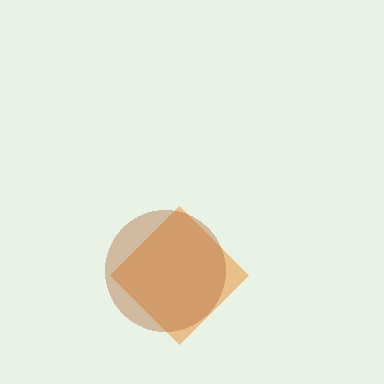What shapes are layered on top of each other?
The layered shapes are: an orange diamond, a brown circle.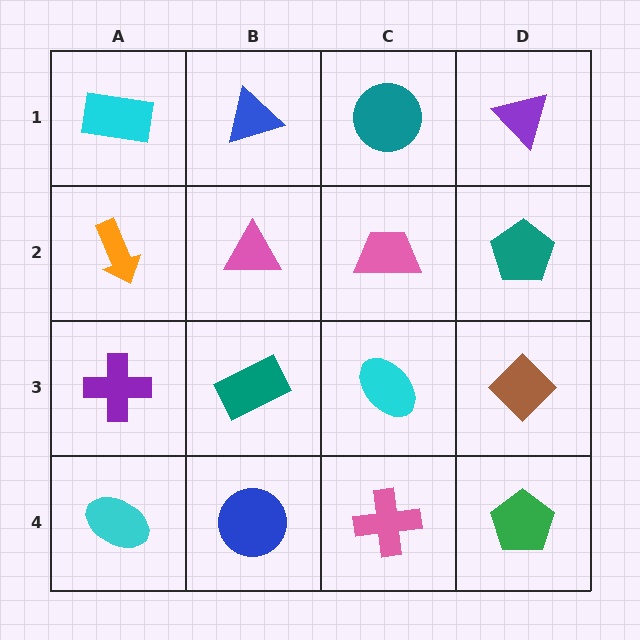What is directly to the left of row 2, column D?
A pink trapezoid.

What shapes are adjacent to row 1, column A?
An orange arrow (row 2, column A), a blue triangle (row 1, column B).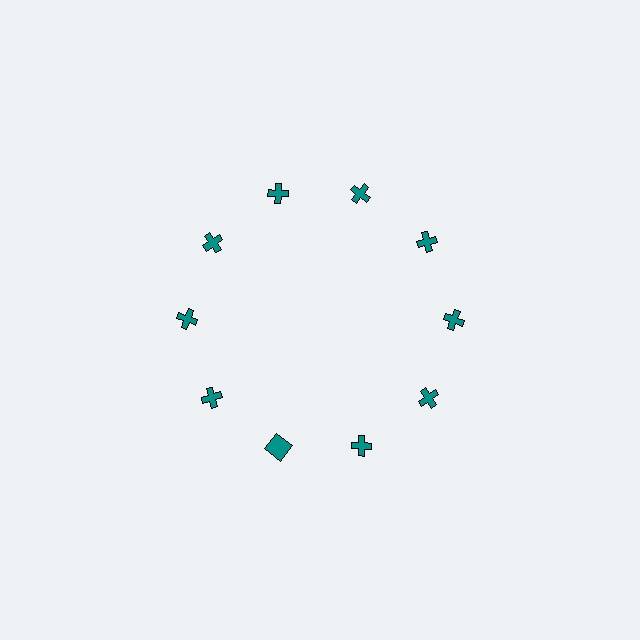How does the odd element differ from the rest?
It has a different shape: square instead of cross.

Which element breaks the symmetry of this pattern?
The teal square at roughly the 7 o'clock position breaks the symmetry. All other shapes are teal crosses.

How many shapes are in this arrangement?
There are 10 shapes arranged in a ring pattern.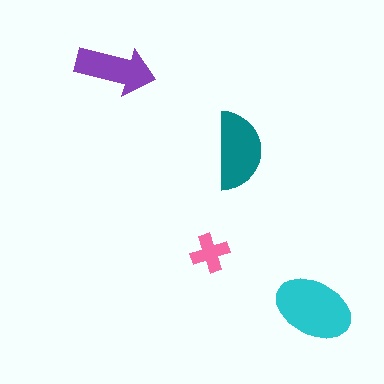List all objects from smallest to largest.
The pink cross, the purple arrow, the teal semicircle, the cyan ellipse.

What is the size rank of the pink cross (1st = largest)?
4th.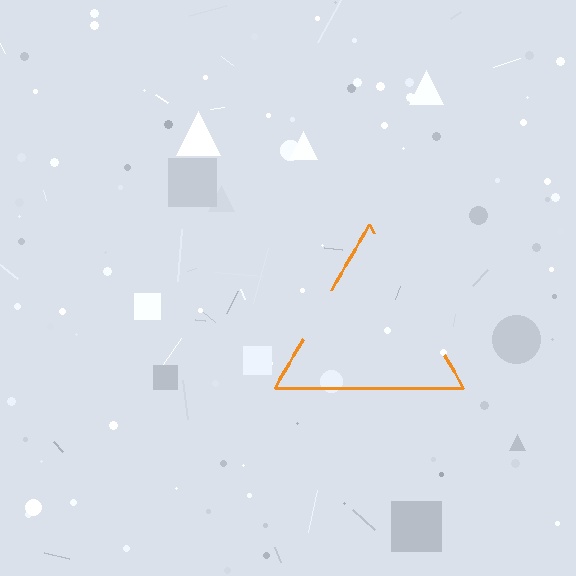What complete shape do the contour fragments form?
The contour fragments form a triangle.